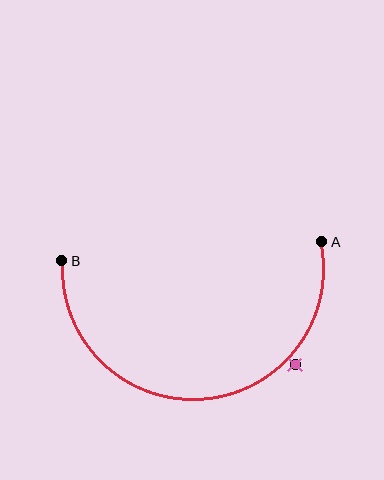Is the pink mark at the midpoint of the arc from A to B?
No — the pink mark does not lie on the arc at all. It sits slightly outside the curve.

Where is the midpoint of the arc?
The arc midpoint is the point on the curve farthest from the straight line joining A and B. It sits below that line.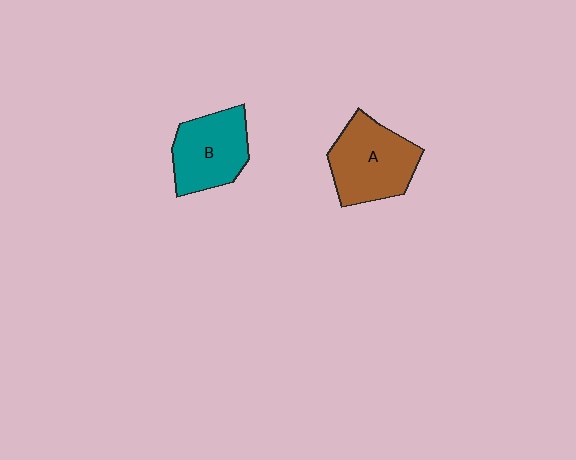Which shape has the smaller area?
Shape B (teal).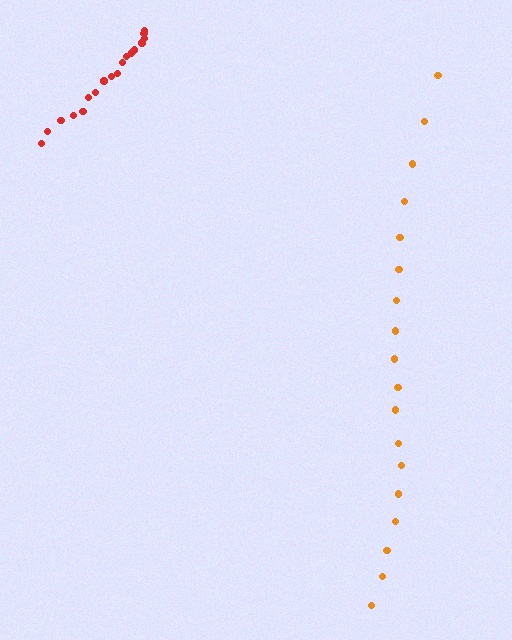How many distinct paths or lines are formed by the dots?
There are 2 distinct paths.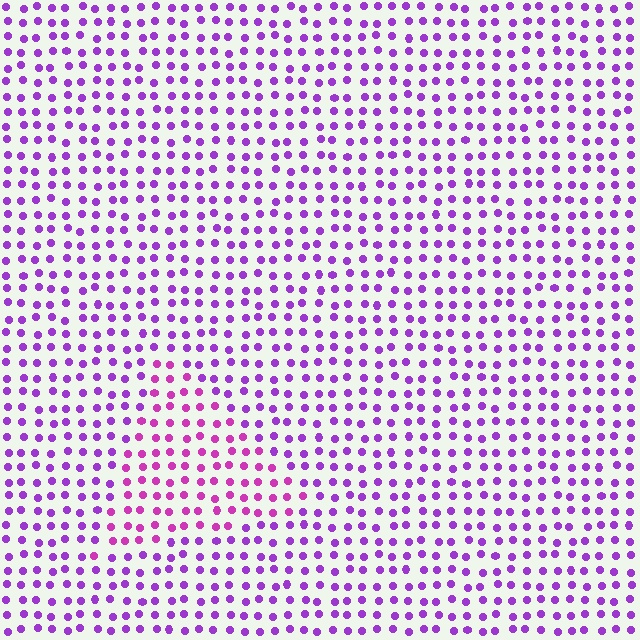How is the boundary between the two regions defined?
The boundary is defined purely by a slight shift in hue (about 29 degrees). Spacing, size, and orientation are identical on both sides.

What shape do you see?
I see a triangle.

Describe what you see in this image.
The image is filled with small purple elements in a uniform arrangement. A triangle-shaped region is visible where the elements are tinted to a slightly different hue, forming a subtle color boundary.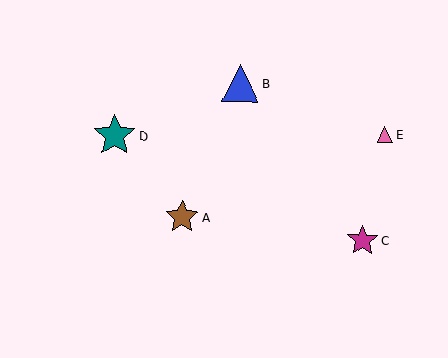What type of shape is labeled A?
Shape A is a brown star.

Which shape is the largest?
The teal star (labeled D) is the largest.